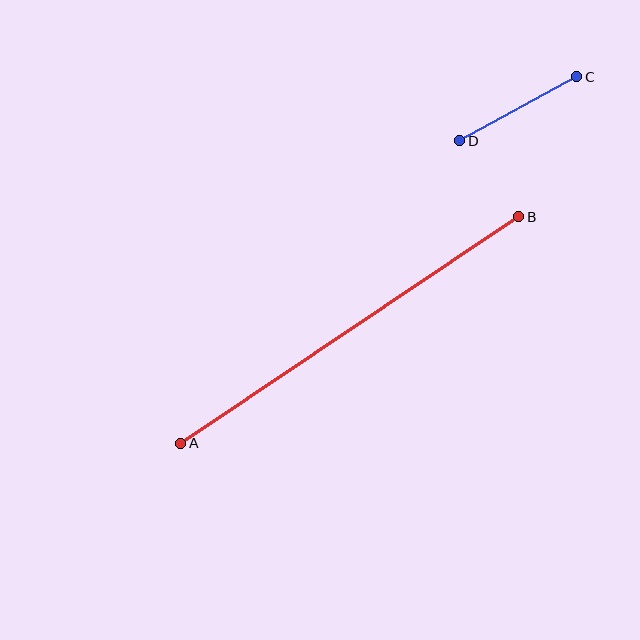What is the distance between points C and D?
The distance is approximately 133 pixels.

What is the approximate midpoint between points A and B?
The midpoint is at approximately (350, 330) pixels.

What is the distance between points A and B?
The distance is approximately 407 pixels.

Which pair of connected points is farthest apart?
Points A and B are farthest apart.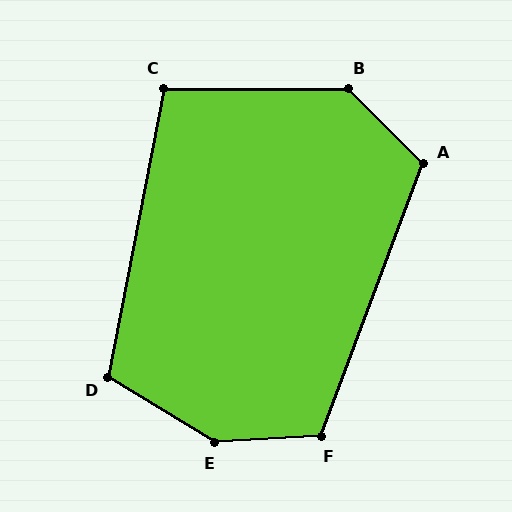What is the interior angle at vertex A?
Approximately 114 degrees (obtuse).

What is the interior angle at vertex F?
Approximately 114 degrees (obtuse).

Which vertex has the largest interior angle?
E, at approximately 145 degrees.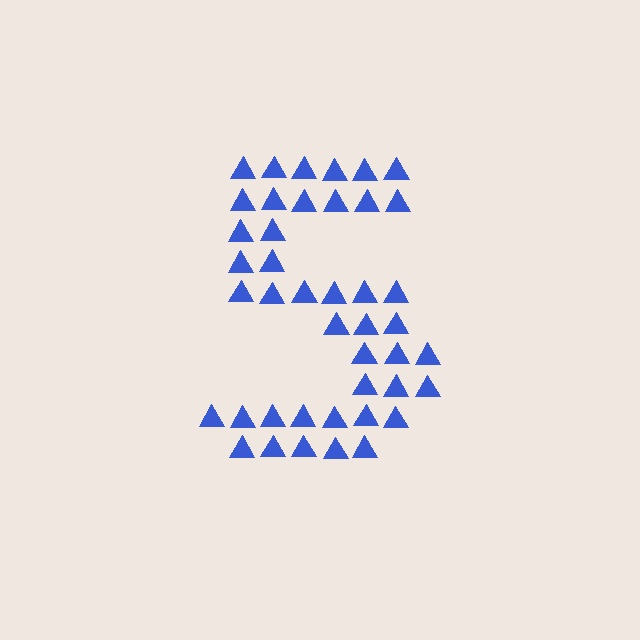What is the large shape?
The large shape is the digit 5.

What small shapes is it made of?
It is made of small triangles.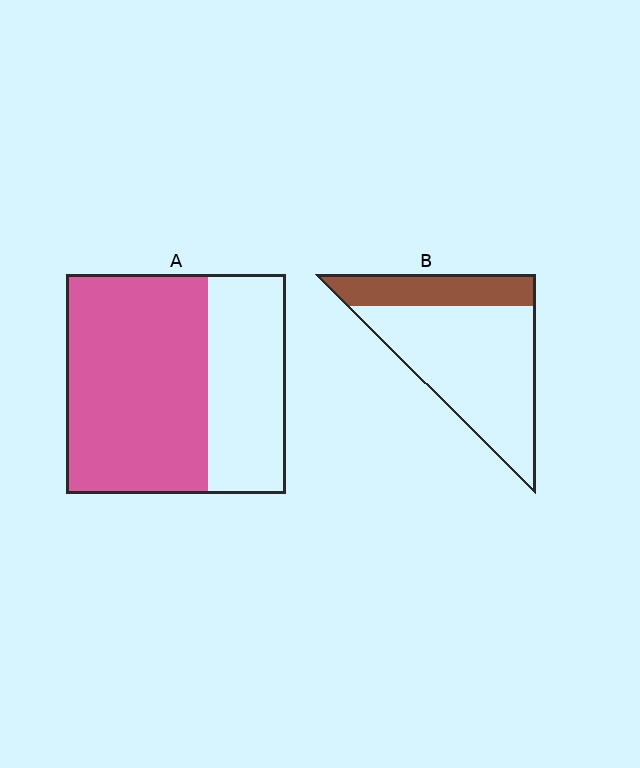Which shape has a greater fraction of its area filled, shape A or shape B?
Shape A.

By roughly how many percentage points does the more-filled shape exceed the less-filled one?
By roughly 40 percentage points (A over B).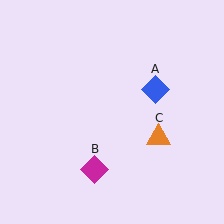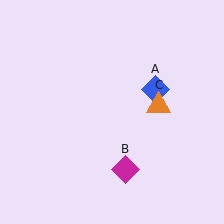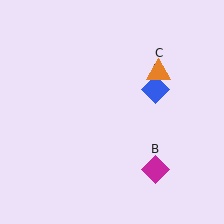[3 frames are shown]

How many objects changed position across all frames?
2 objects changed position: magenta diamond (object B), orange triangle (object C).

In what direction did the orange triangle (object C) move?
The orange triangle (object C) moved up.